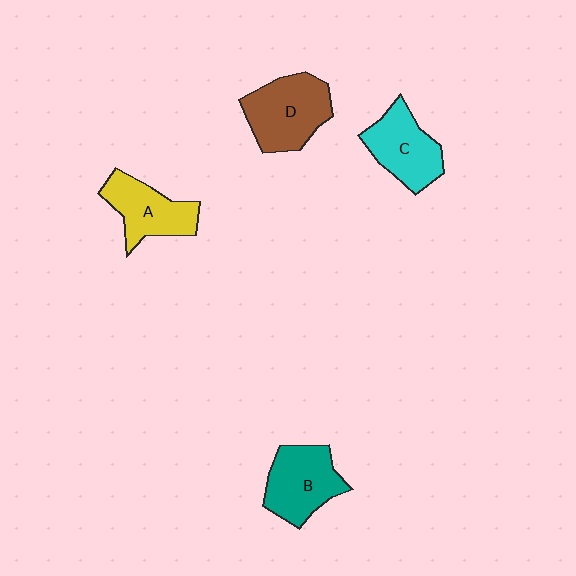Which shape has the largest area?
Shape D (brown).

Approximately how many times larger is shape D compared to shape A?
Approximately 1.2 times.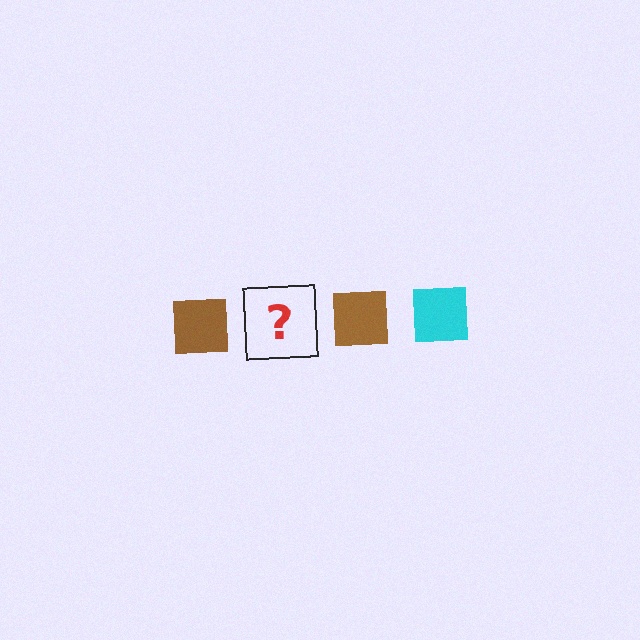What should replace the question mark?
The question mark should be replaced with a cyan square.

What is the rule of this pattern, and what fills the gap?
The rule is that the pattern cycles through brown, cyan squares. The gap should be filled with a cyan square.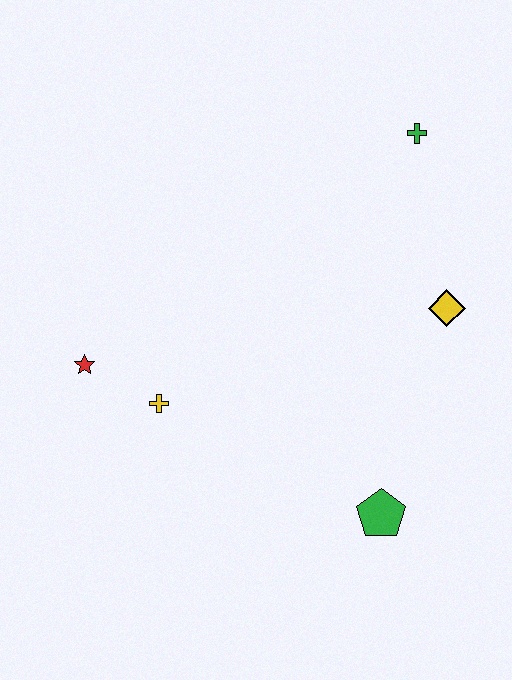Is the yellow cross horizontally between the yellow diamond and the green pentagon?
No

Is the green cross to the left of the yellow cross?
No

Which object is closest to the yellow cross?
The red star is closest to the yellow cross.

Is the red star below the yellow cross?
No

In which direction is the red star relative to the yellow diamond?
The red star is to the left of the yellow diamond.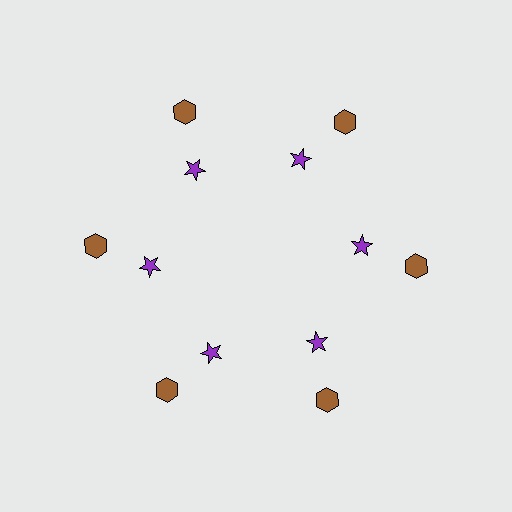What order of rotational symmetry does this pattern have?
This pattern has 6-fold rotational symmetry.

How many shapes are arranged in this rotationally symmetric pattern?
There are 12 shapes, arranged in 6 groups of 2.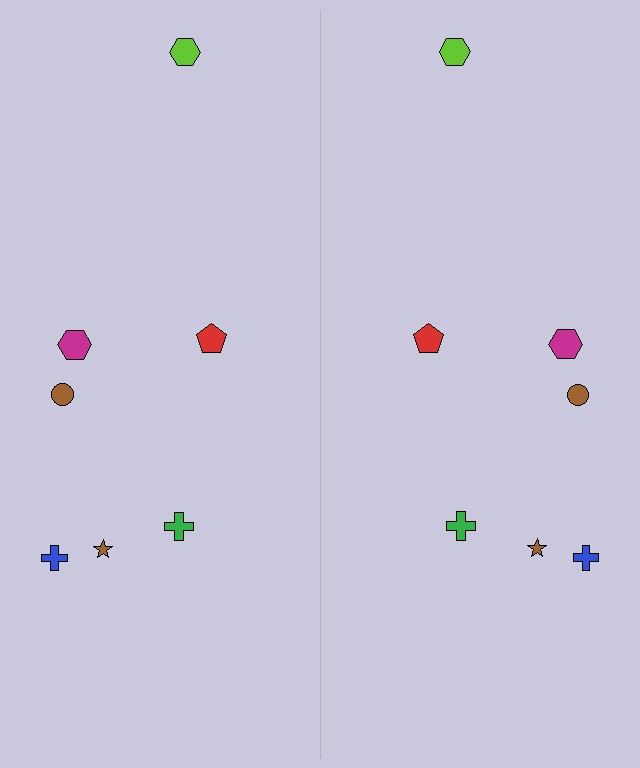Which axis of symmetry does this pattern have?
The pattern has a vertical axis of symmetry running through the center of the image.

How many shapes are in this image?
There are 14 shapes in this image.